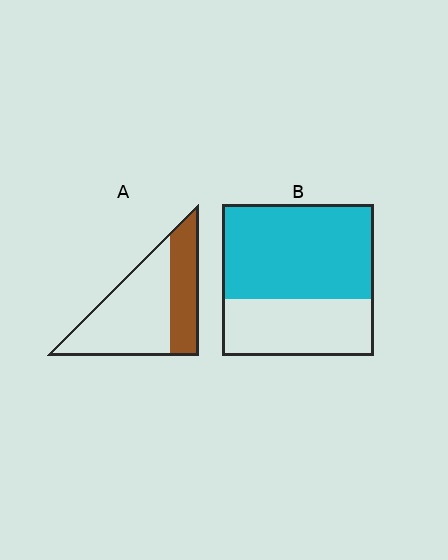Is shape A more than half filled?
No.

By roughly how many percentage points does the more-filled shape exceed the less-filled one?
By roughly 30 percentage points (B over A).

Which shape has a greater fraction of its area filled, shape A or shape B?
Shape B.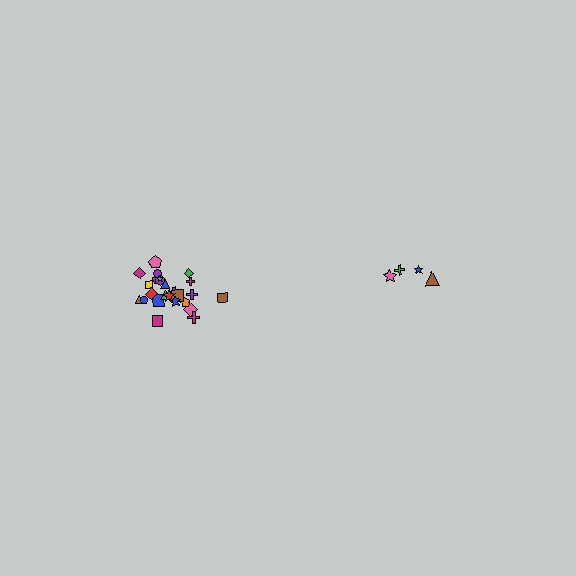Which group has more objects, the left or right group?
The left group.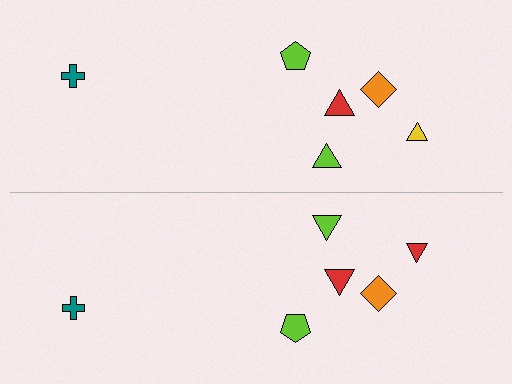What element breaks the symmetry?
The red triangle on the bottom side breaks the symmetry — its mirror counterpart is yellow.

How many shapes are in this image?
There are 12 shapes in this image.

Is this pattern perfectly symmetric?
No, the pattern is not perfectly symmetric. The red triangle on the bottom side breaks the symmetry — its mirror counterpart is yellow.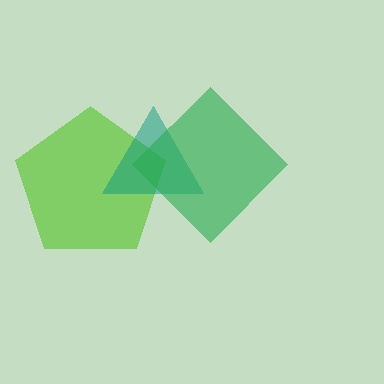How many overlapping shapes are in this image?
There are 3 overlapping shapes in the image.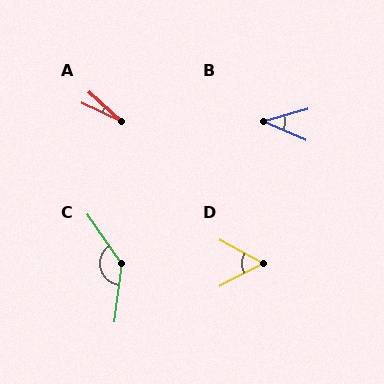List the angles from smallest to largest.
A (17°), B (39°), D (55°), C (138°).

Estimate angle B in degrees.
Approximately 39 degrees.